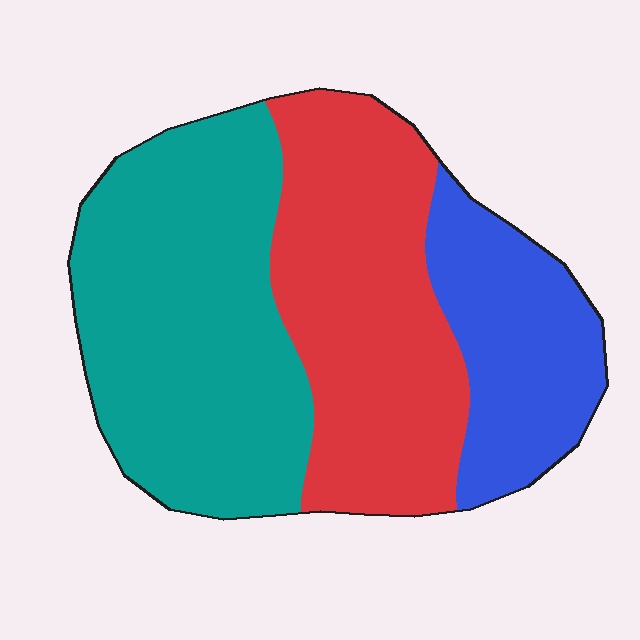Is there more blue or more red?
Red.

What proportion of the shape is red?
Red covers about 35% of the shape.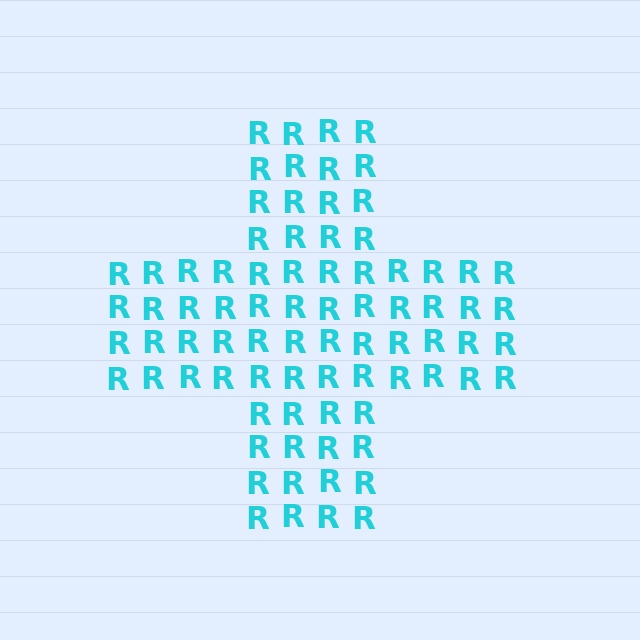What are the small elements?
The small elements are letter R's.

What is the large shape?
The large shape is a cross.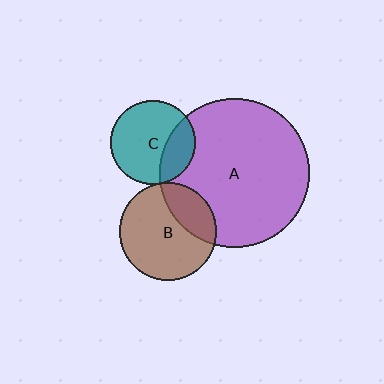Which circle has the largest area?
Circle A (purple).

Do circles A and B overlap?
Yes.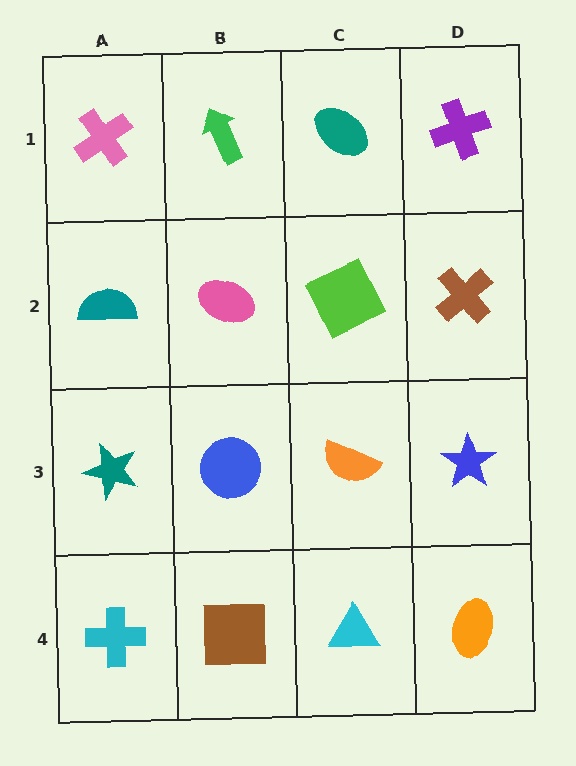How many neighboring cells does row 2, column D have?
3.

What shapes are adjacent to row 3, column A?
A teal semicircle (row 2, column A), a cyan cross (row 4, column A), a blue circle (row 3, column B).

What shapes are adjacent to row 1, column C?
A lime square (row 2, column C), a green arrow (row 1, column B), a purple cross (row 1, column D).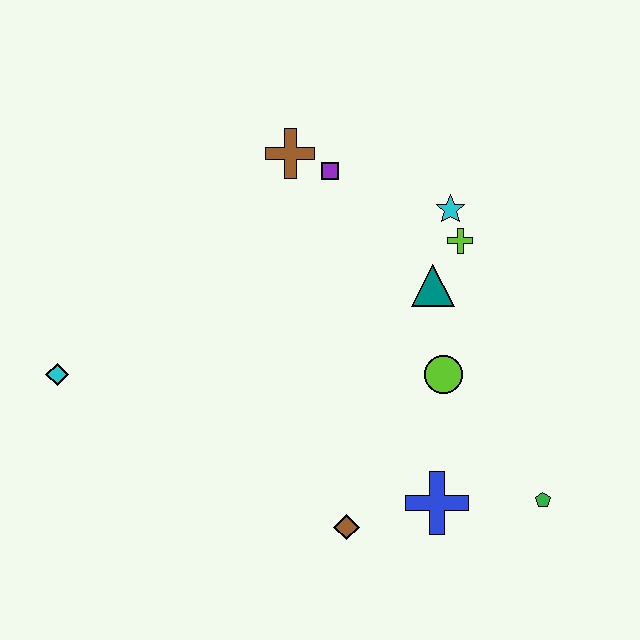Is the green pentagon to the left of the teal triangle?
No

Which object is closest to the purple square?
The brown cross is closest to the purple square.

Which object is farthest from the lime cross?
The cyan diamond is farthest from the lime cross.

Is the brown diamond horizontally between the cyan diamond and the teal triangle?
Yes